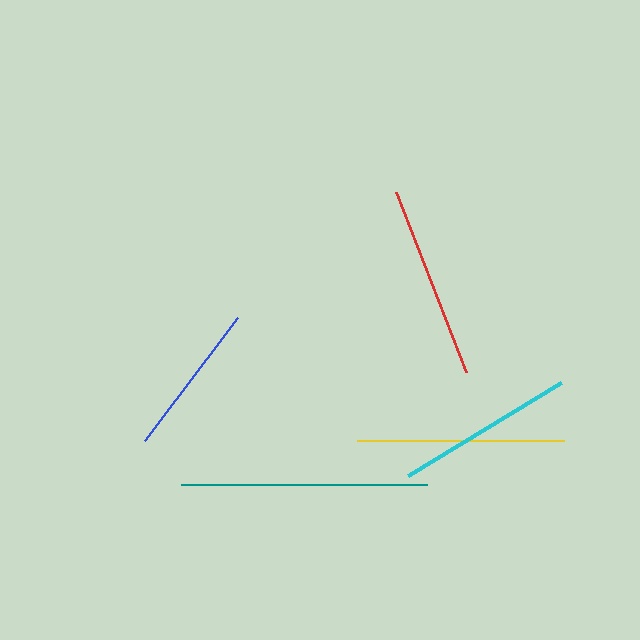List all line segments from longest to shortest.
From longest to shortest: teal, yellow, red, cyan, blue.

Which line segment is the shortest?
The blue line is the shortest at approximately 155 pixels.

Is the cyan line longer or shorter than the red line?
The red line is longer than the cyan line.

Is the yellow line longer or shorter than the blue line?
The yellow line is longer than the blue line.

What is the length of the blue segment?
The blue segment is approximately 155 pixels long.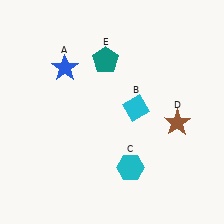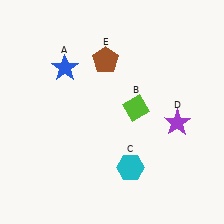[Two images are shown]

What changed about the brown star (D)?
In Image 1, D is brown. In Image 2, it changed to purple.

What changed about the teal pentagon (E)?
In Image 1, E is teal. In Image 2, it changed to brown.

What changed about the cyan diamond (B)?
In Image 1, B is cyan. In Image 2, it changed to lime.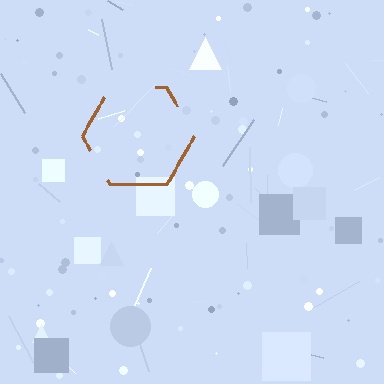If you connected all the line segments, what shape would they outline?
They would outline a hexagon.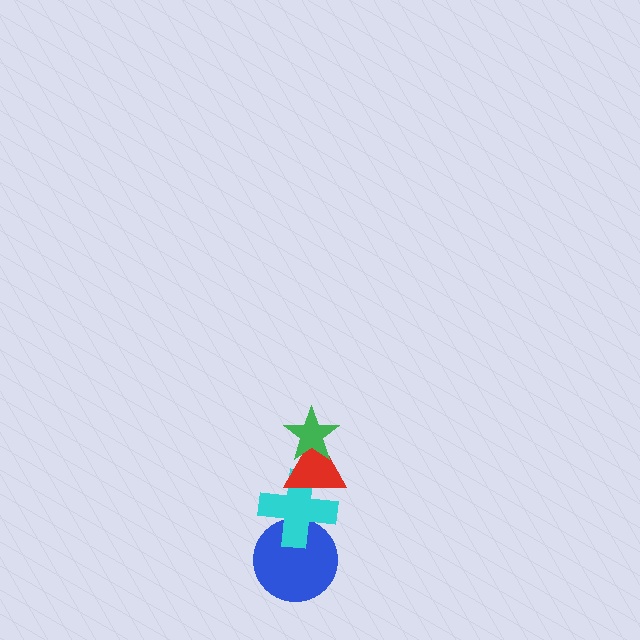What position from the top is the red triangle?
The red triangle is 2nd from the top.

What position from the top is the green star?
The green star is 1st from the top.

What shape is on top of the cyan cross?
The red triangle is on top of the cyan cross.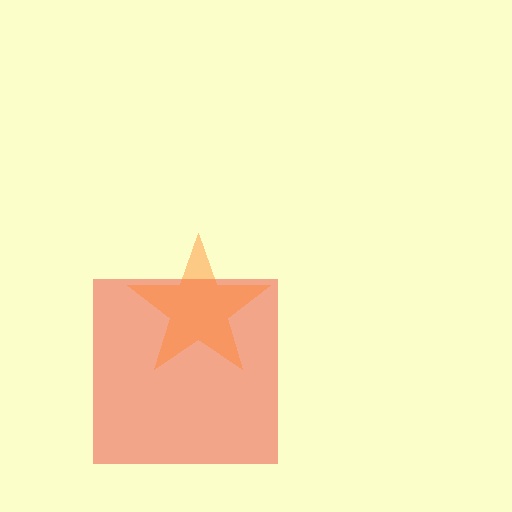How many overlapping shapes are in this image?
There are 2 overlapping shapes in the image.